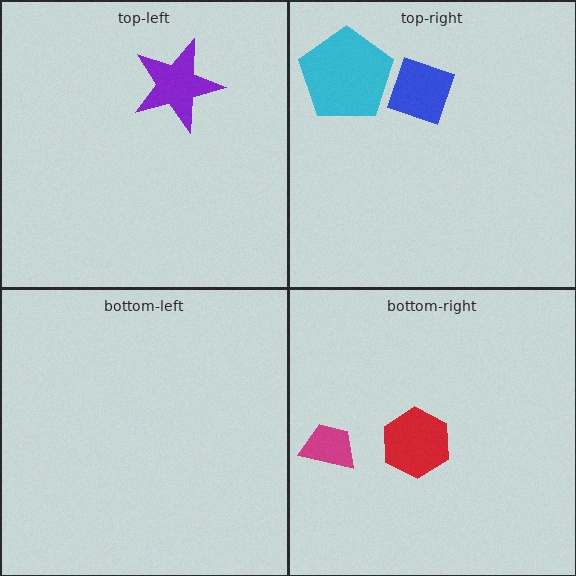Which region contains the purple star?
The top-left region.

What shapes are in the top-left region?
The purple star.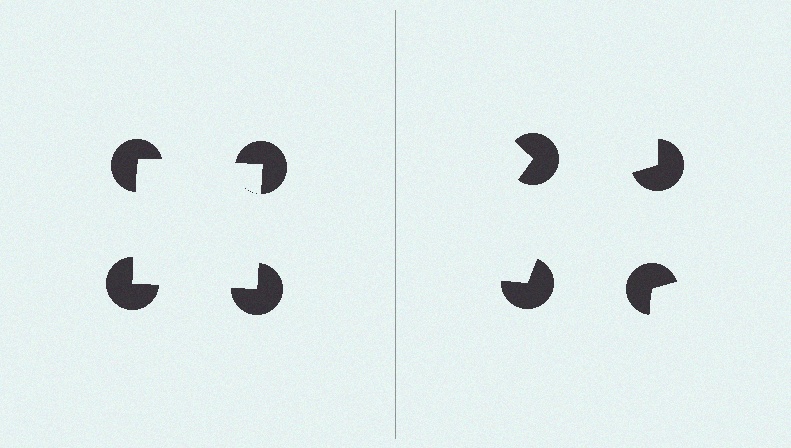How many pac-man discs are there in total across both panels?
8 — 4 on each side.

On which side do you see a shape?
An illusory square appears on the left side. On the right side the wedge cuts are rotated, so no coherent shape forms.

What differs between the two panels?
The pac-man discs are positioned identically on both sides; only the wedge orientations differ. On the left they align to a square; on the right they are misaligned.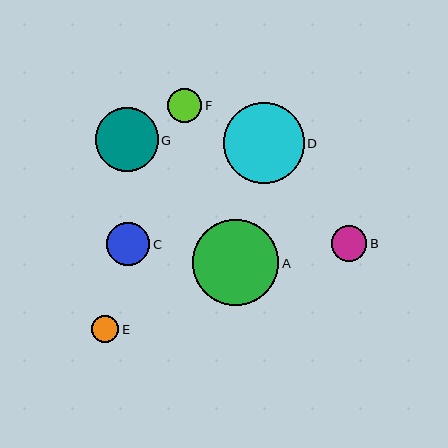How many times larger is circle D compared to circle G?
Circle D is approximately 1.3 times the size of circle G.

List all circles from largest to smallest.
From largest to smallest: A, D, G, C, B, F, E.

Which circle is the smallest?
Circle E is the smallest with a size of approximately 27 pixels.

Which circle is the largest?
Circle A is the largest with a size of approximately 86 pixels.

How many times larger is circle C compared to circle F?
Circle C is approximately 1.3 times the size of circle F.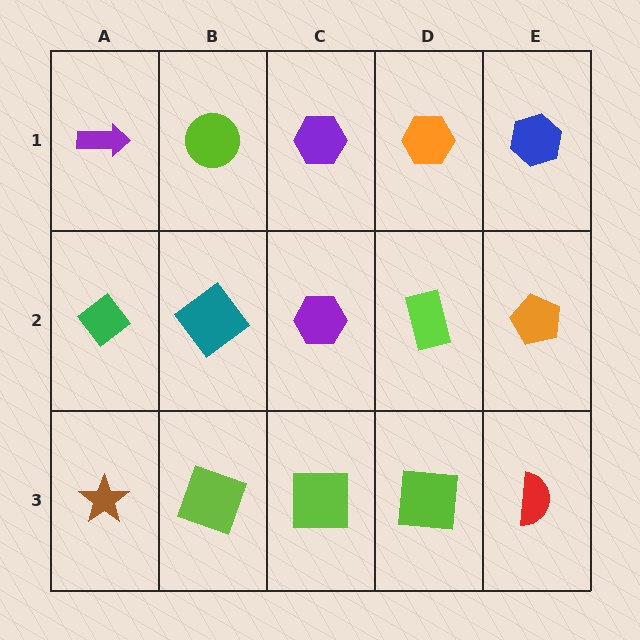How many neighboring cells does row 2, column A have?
3.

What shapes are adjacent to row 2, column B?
A lime circle (row 1, column B), a lime square (row 3, column B), a green diamond (row 2, column A), a purple hexagon (row 2, column C).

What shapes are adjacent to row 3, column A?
A green diamond (row 2, column A), a lime square (row 3, column B).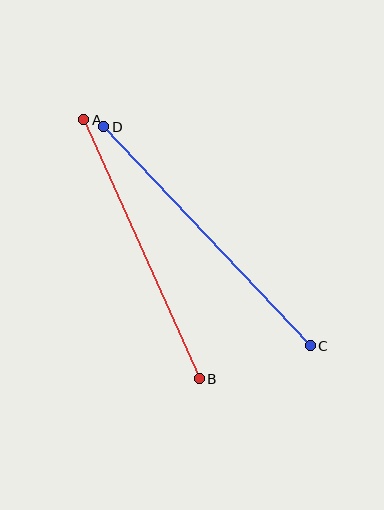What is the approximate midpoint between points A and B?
The midpoint is at approximately (142, 249) pixels.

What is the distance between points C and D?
The distance is approximately 301 pixels.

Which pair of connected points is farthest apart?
Points C and D are farthest apart.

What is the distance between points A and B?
The distance is approximately 284 pixels.